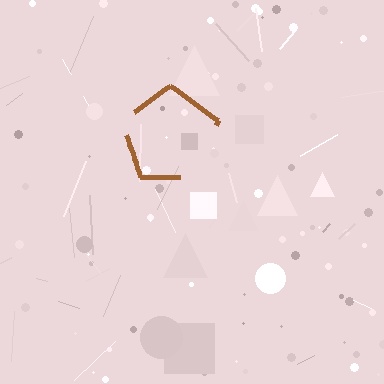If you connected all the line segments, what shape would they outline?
They would outline a pentagon.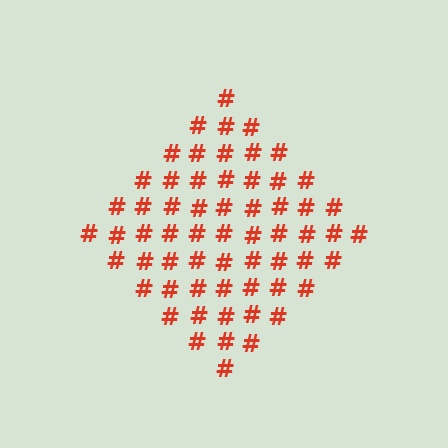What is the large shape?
The large shape is a diamond.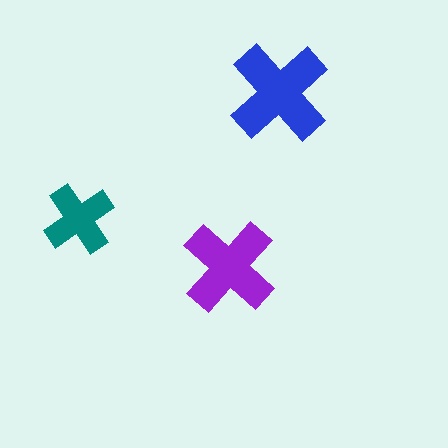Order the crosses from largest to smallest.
the blue one, the purple one, the teal one.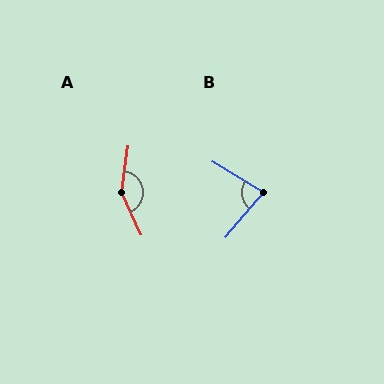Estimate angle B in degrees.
Approximately 81 degrees.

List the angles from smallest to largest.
B (81°), A (147°).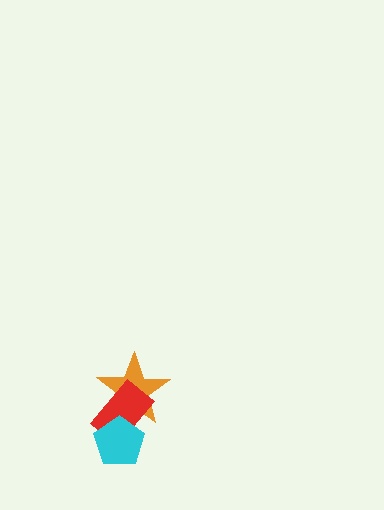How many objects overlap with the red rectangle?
2 objects overlap with the red rectangle.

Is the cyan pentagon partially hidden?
No, no other shape covers it.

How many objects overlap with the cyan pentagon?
2 objects overlap with the cyan pentagon.